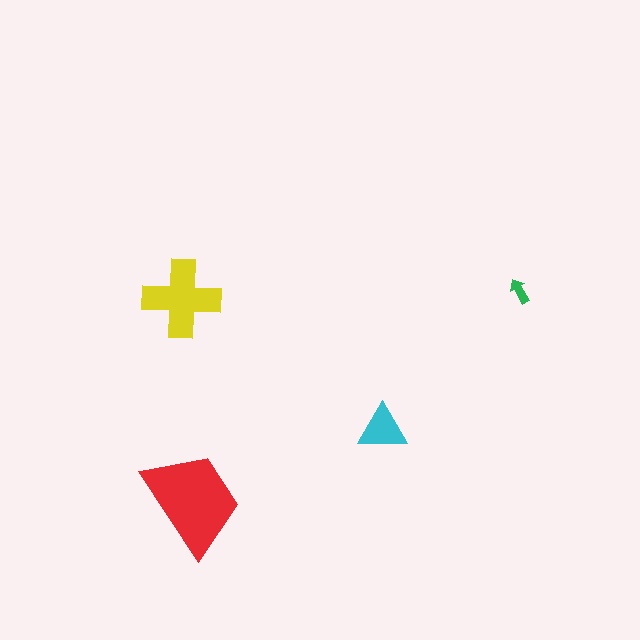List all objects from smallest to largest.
The green arrow, the cyan triangle, the yellow cross, the red trapezoid.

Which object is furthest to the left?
The yellow cross is leftmost.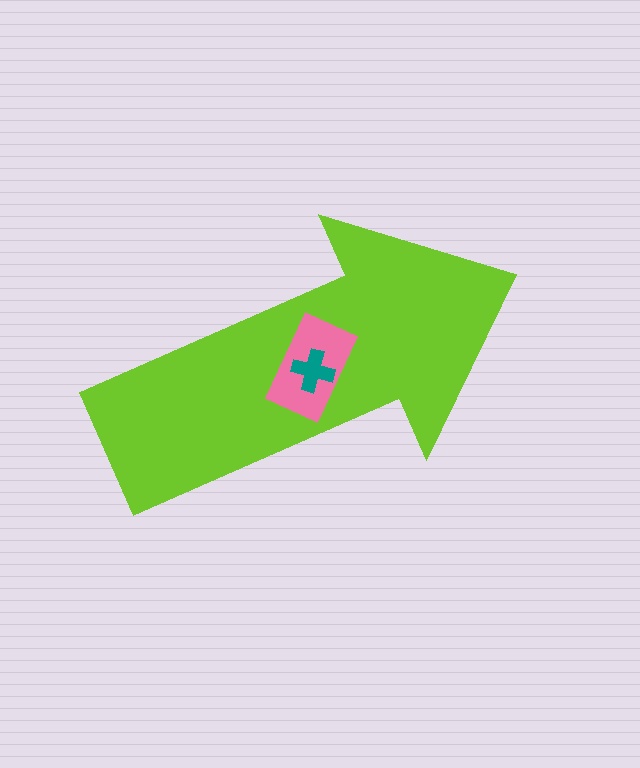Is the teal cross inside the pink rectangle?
Yes.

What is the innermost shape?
The teal cross.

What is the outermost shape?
The lime arrow.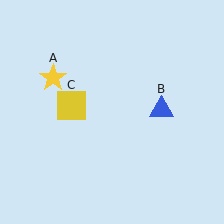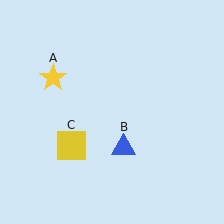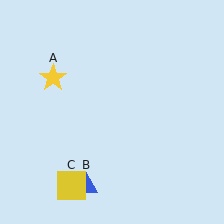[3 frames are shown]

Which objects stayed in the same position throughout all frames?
Yellow star (object A) remained stationary.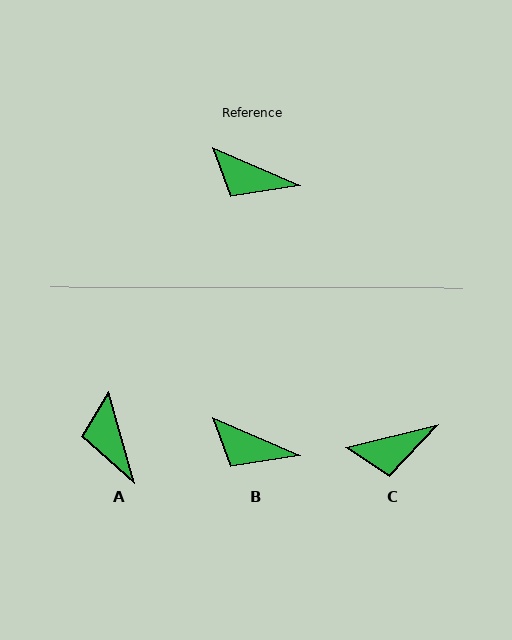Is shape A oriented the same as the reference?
No, it is off by about 51 degrees.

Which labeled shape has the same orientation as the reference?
B.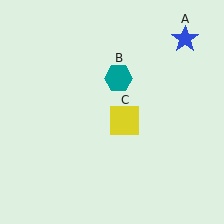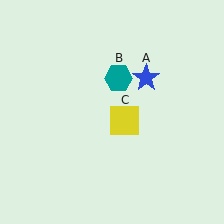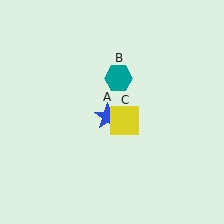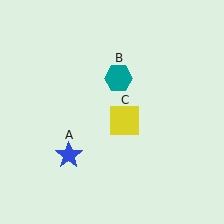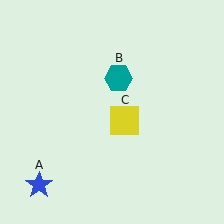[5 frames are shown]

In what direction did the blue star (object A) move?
The blue star (object A) moved down and to the left.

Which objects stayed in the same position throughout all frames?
Teal hexagon (object B) and yellow square (object C) remained stationary.